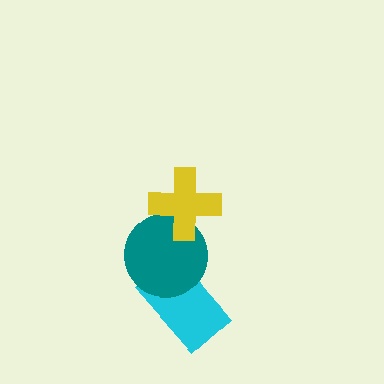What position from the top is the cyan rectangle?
The cyan rectangle is 3rd from the top.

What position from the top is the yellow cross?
The yellow cross is 1st from the top.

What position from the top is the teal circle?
The teal circle is 2nd from the top.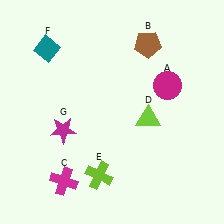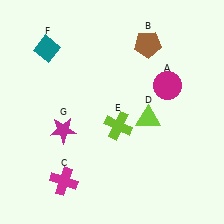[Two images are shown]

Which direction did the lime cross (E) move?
The lime cross (E) moved up.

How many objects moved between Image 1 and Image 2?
1 object moved between the two images.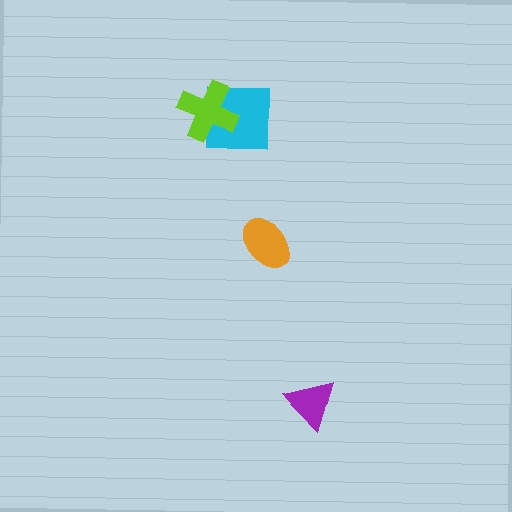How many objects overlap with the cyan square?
1 object overlaps with the cyan square.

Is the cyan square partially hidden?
Yes, it is partially covered by another shape.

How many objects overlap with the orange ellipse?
0 objects overlap with the orange ellipse.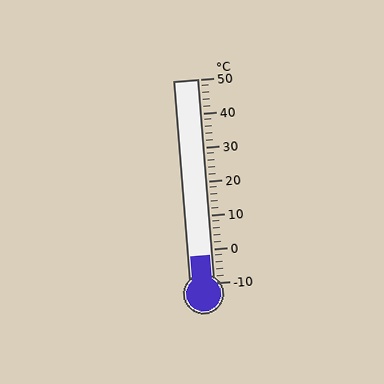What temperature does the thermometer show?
The thermometer shows approximately -2°C.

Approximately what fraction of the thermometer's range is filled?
The thermometer is filled to approximately 15% of its range.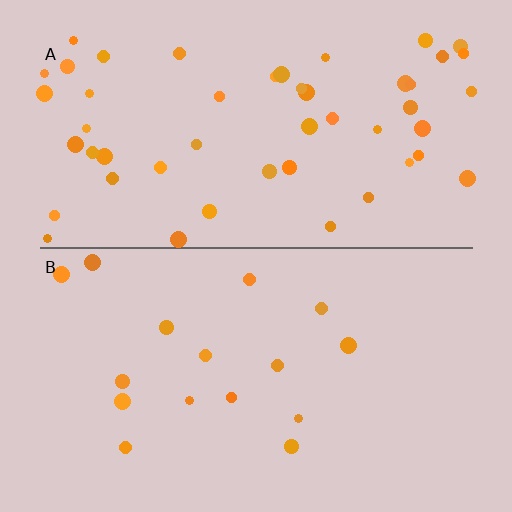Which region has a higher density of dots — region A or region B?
A (the top).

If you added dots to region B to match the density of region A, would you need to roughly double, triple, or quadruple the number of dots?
Approximately triple.